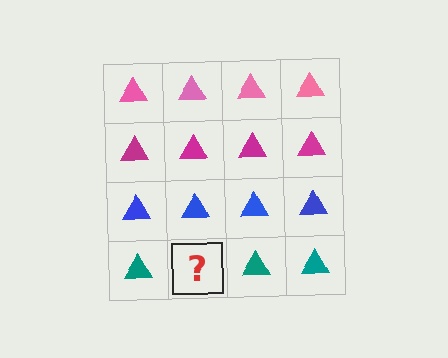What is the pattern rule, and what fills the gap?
The rule is that each row has a consistent color. The gap should be filled with a teal triangle.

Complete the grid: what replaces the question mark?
The question mark should be replaced with a teal triangle.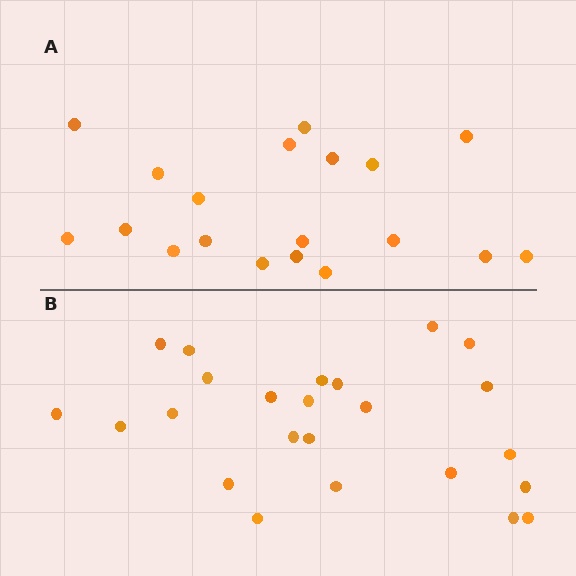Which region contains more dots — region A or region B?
Region B (the bottom region) has more dots.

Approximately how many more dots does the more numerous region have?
Region B has about 5 more dots than region A.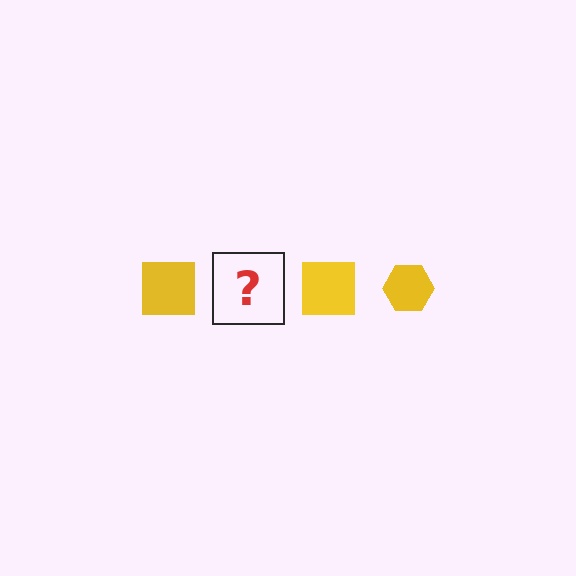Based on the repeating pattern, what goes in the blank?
The blank should be a yellow hexagon.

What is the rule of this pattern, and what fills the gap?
The rule is that the pattern cycles through square, hexagon shapes in yellow. The gap should be filled with a yellow hexagon.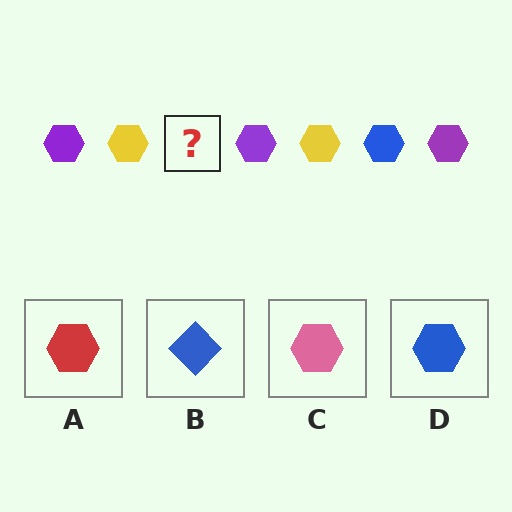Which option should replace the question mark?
Option D.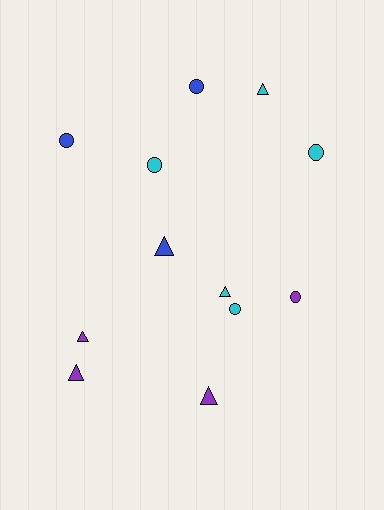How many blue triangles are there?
There is 1 blue triangle.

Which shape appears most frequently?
Triangle, with 6 objects.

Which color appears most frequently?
Cyan, with 5 objects.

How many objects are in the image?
There are 12 objects.